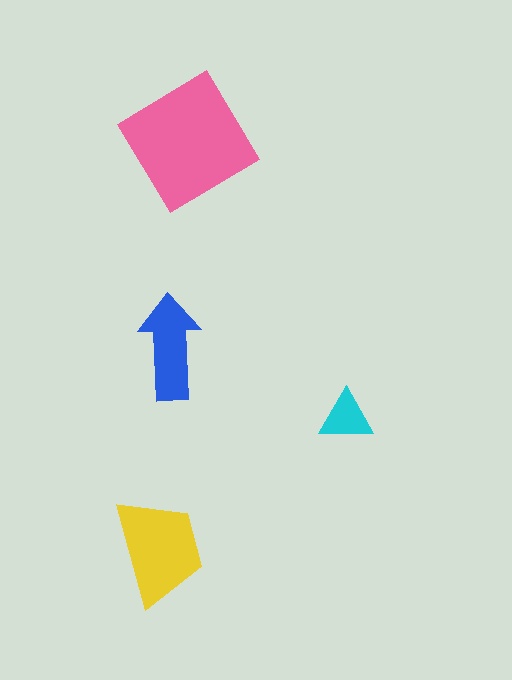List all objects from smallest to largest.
The cyan triangle, the blue arrow, the yellow trapezoid, the pink diamond.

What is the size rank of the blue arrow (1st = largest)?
3rd.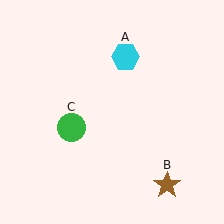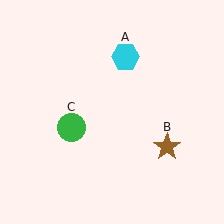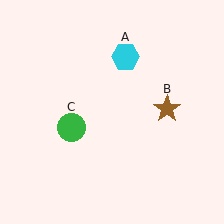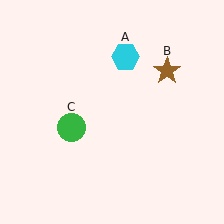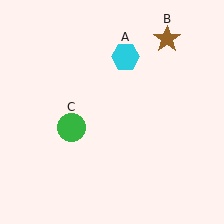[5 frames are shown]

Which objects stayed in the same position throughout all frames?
Cyan hexagon (object A) and green circle (object C) remained stationary.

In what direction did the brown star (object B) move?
The brown star (object B) moved up.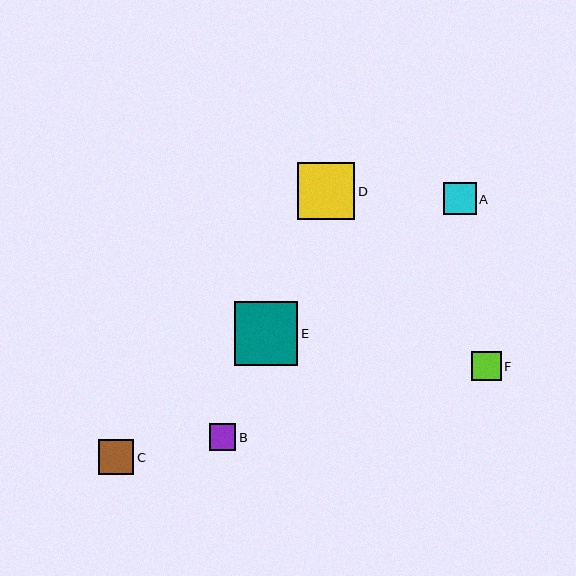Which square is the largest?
Square E is the largest with a size of approximately 63 pixels.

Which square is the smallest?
Square B is the smallest with a size of approximately 27 pixels.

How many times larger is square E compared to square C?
Square E is approximately 1.8 times the size of square C.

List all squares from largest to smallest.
From largest to smallest: E, D, C, A, F, B.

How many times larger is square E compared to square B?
Square E is approximately 2.4 times the size of square B.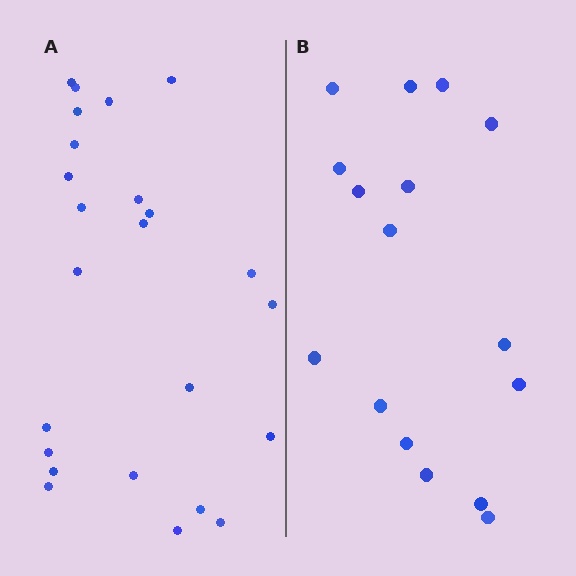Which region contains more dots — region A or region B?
Region A (the left region) has more dots.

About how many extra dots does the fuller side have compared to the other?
Region A has roughly 8 or so more dots than region B.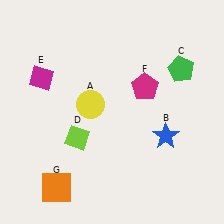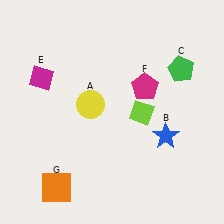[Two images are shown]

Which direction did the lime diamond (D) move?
The lime diamond (D) moved right.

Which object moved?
The lime diamond (D) moved right.